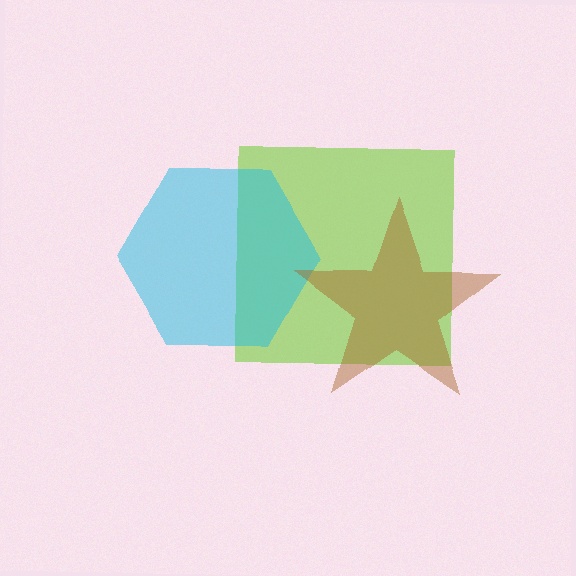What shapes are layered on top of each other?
The layered shapes are: a lime square, a cyan hexagon, a brown star.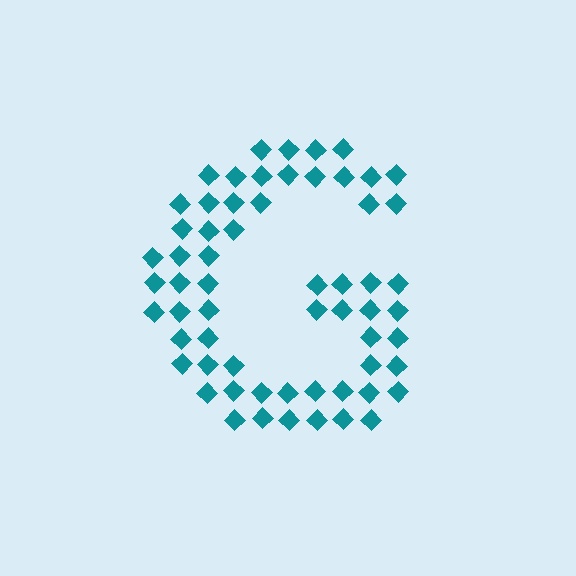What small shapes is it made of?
It is made of small diamonds.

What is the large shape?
The large shape is the letter G.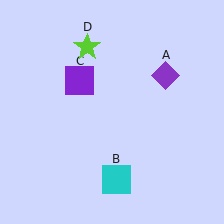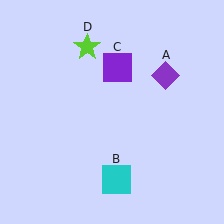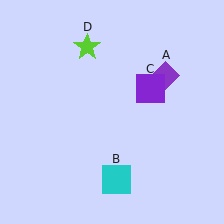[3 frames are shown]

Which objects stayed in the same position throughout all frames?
Purple diamond (object A) and cyan square (object B) and lime star (object D) remained stationary.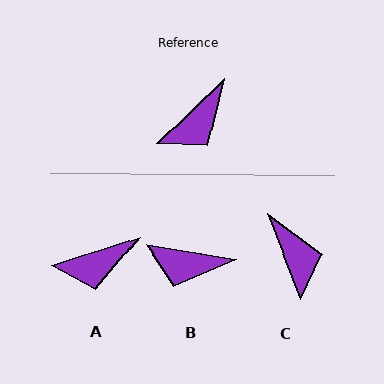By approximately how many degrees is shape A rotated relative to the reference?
Approximately 26 degrees clockwise.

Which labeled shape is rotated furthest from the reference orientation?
C, about 67 degrees away.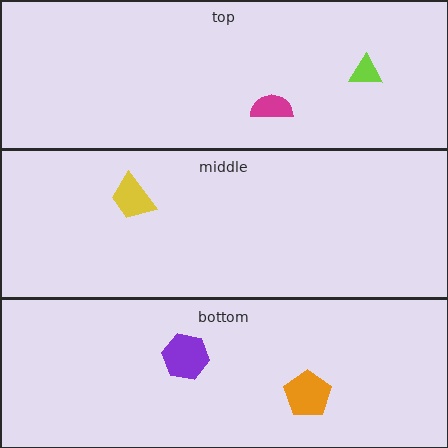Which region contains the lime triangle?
The top region.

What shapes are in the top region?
The magenta semicircle, the lime triangle.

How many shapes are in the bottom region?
2.